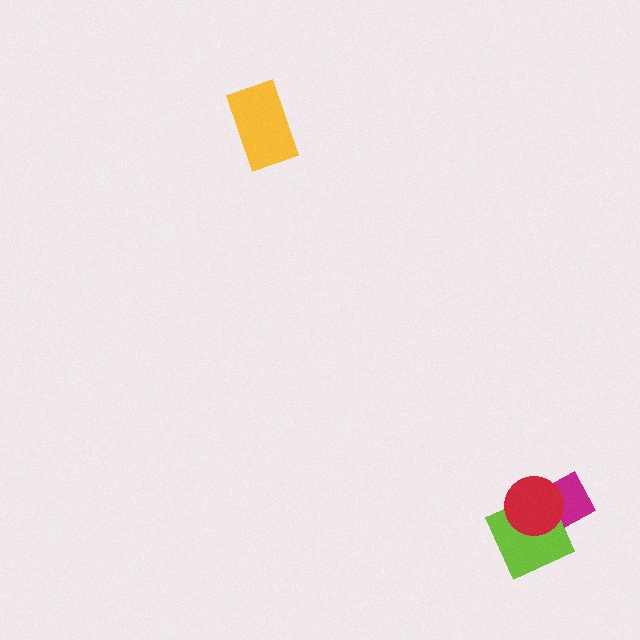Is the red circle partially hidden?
No, no other shape covers it.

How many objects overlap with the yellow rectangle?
0 objects overlap with the yellow rectangle.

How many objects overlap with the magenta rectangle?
2 objects overlap with the magenta rectangle.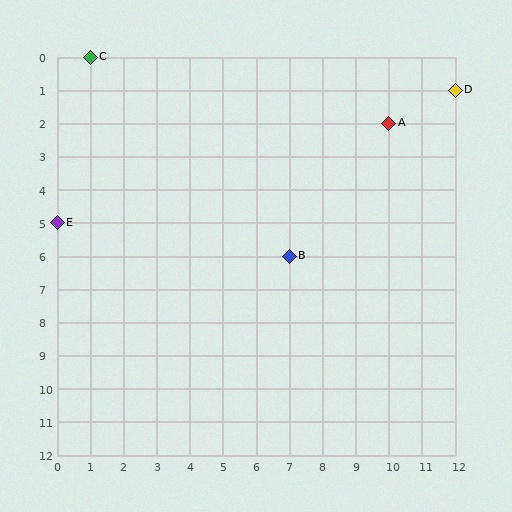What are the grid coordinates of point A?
Point A is at grid coordinates (10, 2).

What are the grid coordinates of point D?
Point D is at grid coordinates (12, 1).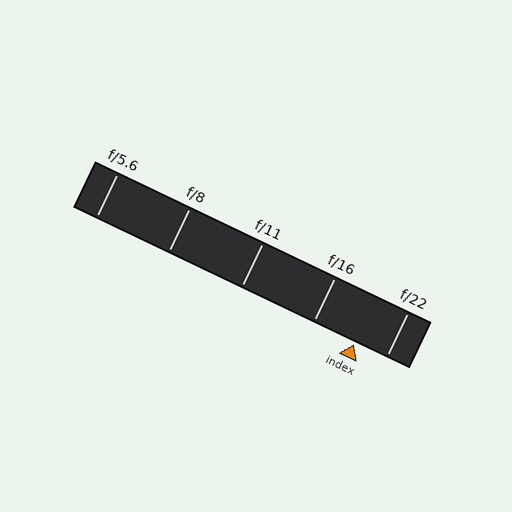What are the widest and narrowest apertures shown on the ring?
The widest aperture shown is f/5.6 and the narrowest is f/22.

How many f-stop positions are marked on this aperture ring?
There are 5 f-stop positions marked.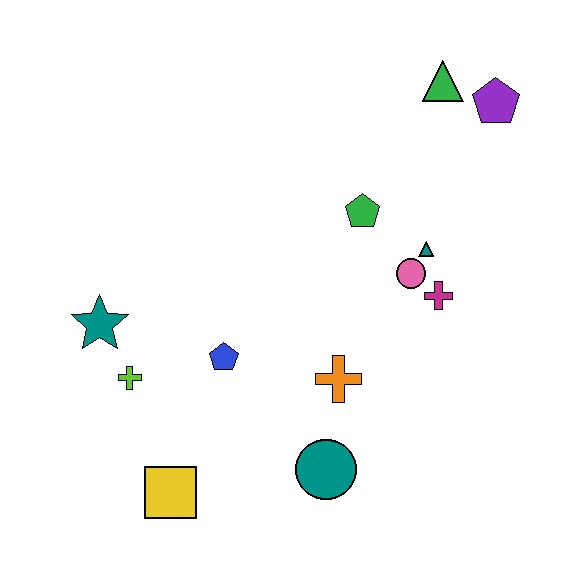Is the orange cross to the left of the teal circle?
No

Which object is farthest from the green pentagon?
The yellow square is farthest from the green pentagon.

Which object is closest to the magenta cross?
The pink circle is closest to the magenta cross.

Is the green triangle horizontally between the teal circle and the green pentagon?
No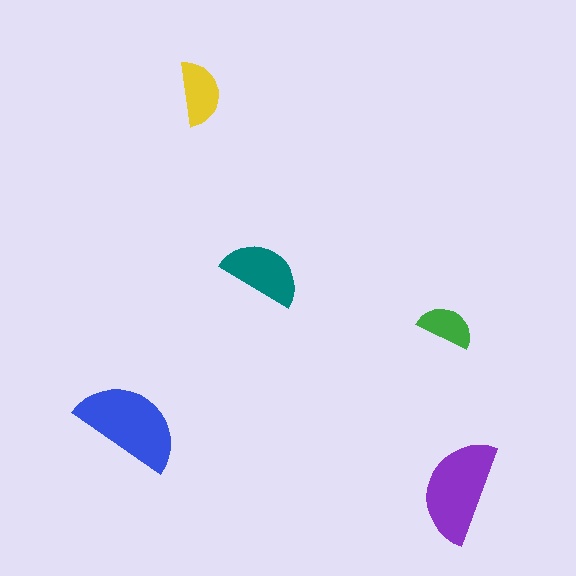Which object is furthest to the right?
The purple semicircle is rightmost.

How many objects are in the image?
There are 5 objects in the image.